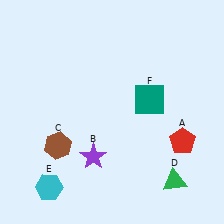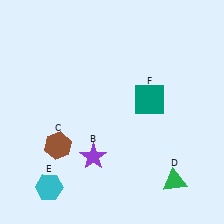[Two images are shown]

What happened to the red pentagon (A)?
The red pentagon (A) was removed in Image 2. It was in the bottom-right area of Image 1.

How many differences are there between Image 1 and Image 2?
There is 1 difference between the two images.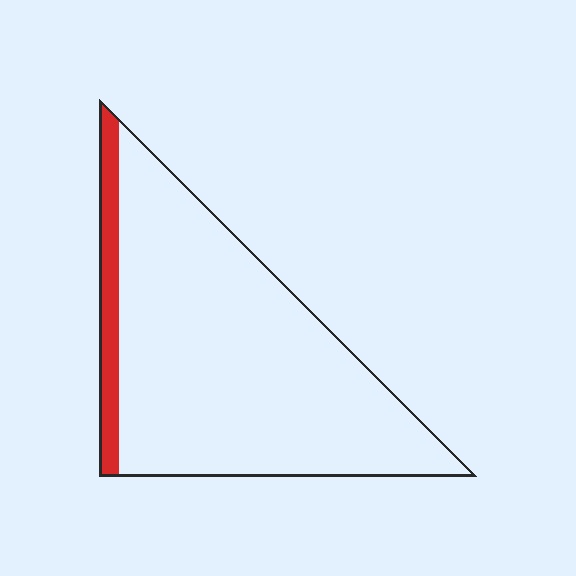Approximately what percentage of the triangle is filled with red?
Approximately 10%.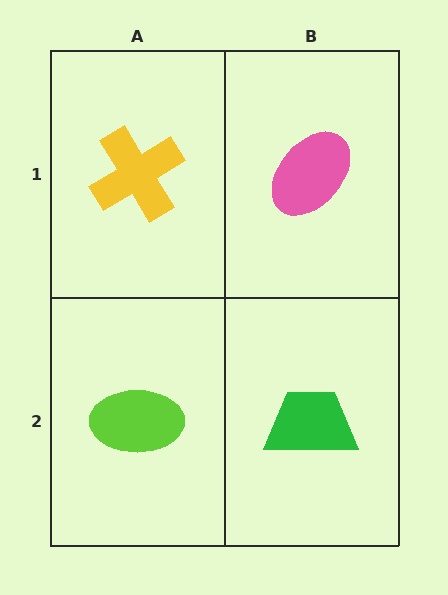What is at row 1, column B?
A pink ellipse.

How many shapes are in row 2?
2 shapes.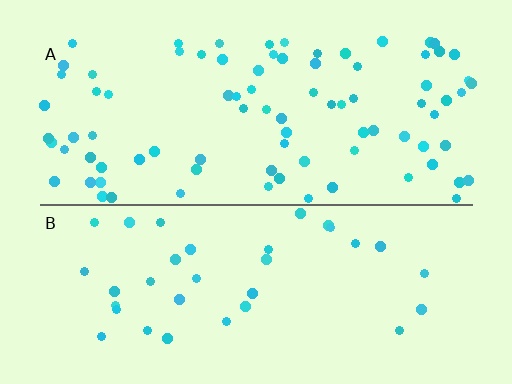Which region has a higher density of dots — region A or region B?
A (the top).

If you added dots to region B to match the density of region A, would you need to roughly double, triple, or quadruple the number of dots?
Approximately double.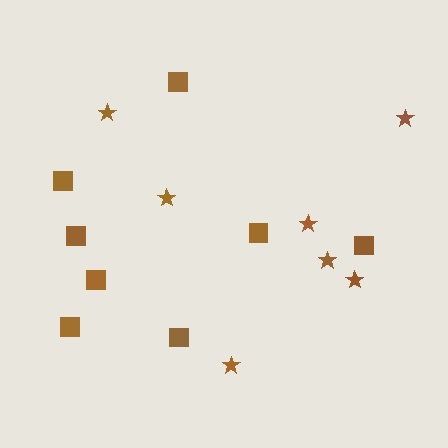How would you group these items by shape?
There are 2 groups: one group of stars (7) and one group of squares (8).